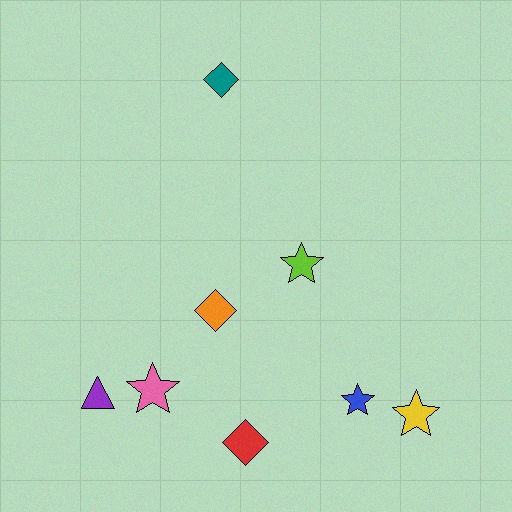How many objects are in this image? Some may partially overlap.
There are 8 objects.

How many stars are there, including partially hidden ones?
There are 4 stars.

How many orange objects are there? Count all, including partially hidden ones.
There is 1 orange object.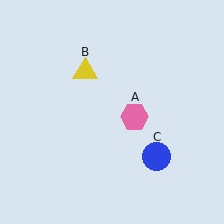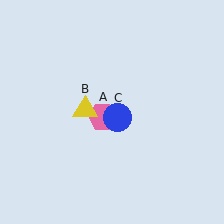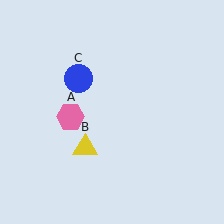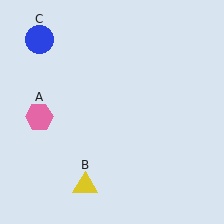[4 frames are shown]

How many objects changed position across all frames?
3 objects changed position: pink hexagon (object A), yellow triangle (object B), blue circle (object C).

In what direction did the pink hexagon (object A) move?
The pink hexagon (object A) moved left.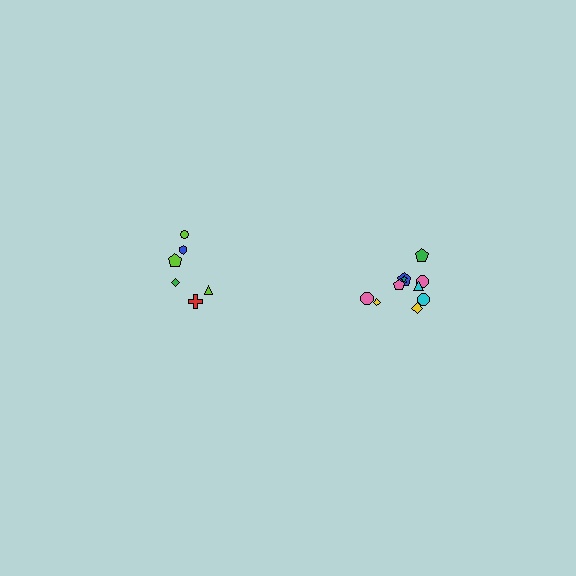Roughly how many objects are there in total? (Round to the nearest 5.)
Roughly 15 objects in total.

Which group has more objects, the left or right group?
The right group.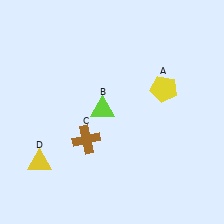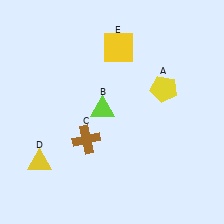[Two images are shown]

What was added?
A yellow square (E) was added in Image 2.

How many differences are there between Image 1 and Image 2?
There is 1 difference between the two images.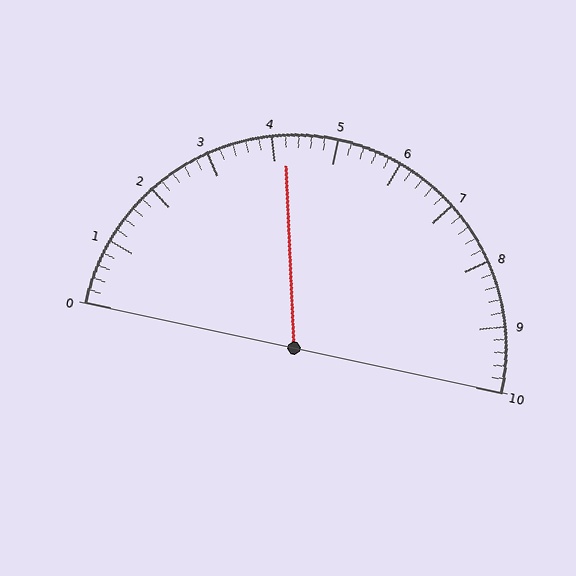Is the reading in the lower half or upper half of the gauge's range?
The reading is in the lower half of the range (0 to 10).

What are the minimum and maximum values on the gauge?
The gauge ranges from 0 to 10.